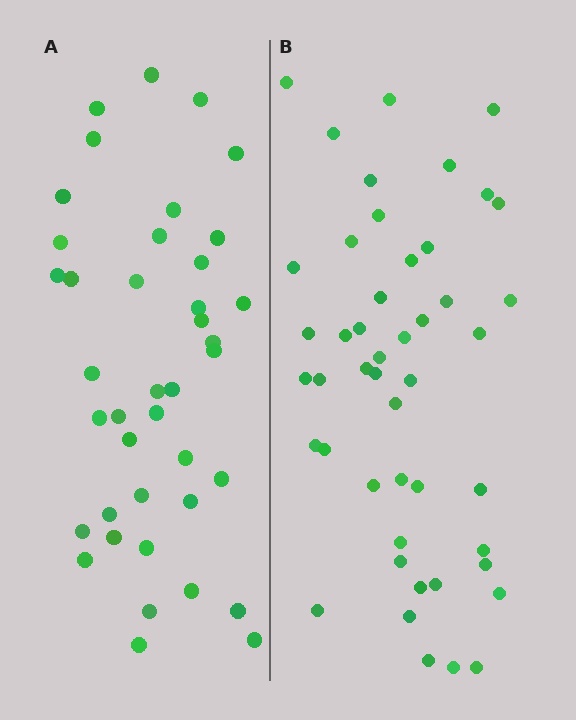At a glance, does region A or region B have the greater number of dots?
Region B (the right region) has more dots.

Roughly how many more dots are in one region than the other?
Region B has roughly 8 or so more dots than region A.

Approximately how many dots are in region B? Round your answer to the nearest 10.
About 50 dots. (The exact count is 47, which rounds to 50.)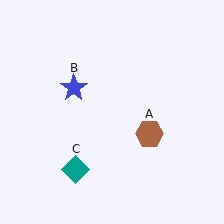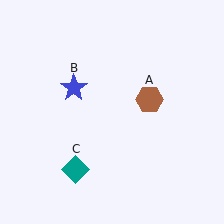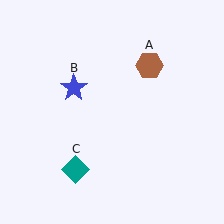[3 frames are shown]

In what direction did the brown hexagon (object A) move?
The brown hexagon (object A) moved up.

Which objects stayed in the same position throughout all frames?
Blue star (object B) and teal diamond (object C) remained stationary.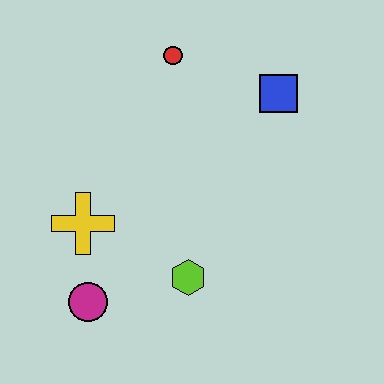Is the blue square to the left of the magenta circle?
No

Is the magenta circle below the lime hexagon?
Yes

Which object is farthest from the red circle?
The magenta circle is farthest from the red circle.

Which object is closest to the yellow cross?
The magenta circle is closest to the yellow cross.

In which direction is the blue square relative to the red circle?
The blue square is to the right of the red circle.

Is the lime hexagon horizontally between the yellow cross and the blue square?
Yes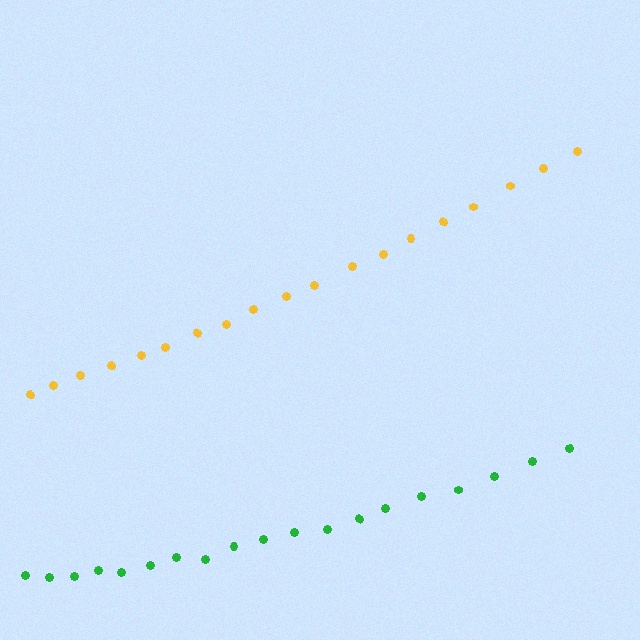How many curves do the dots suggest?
There are 2 distinct paths.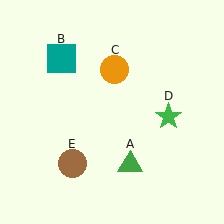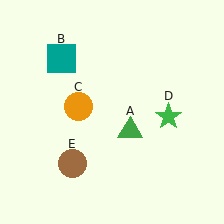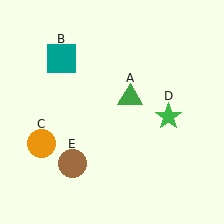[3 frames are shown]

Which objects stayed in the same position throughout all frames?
Teal square (object B) and green star (object D) and brown circle (object E) remained stationary.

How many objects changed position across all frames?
2 objects changed position: green triangle (object A), orange circle (object C).